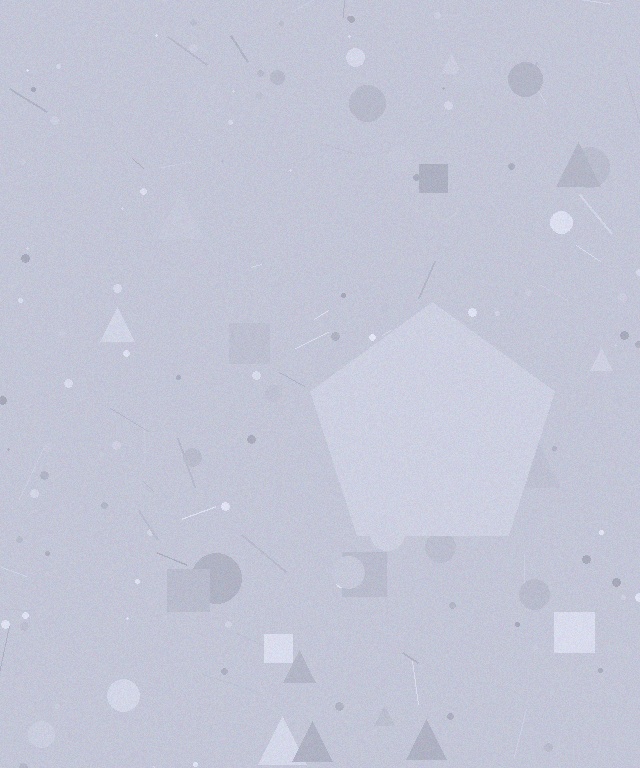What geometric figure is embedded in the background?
A pentagon is embedded in the background.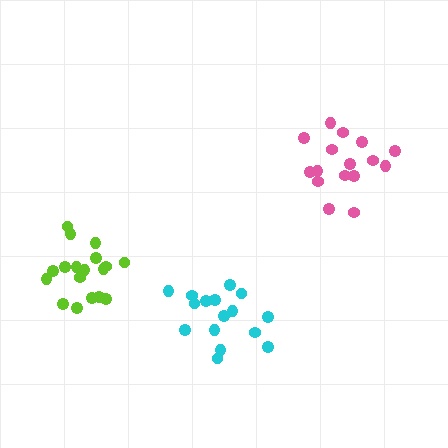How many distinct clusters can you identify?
There are 3 distinct clusters.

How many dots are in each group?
Group 1: 16 dots, Group 2: 18 dots, Group 3: 16 dots (50 total).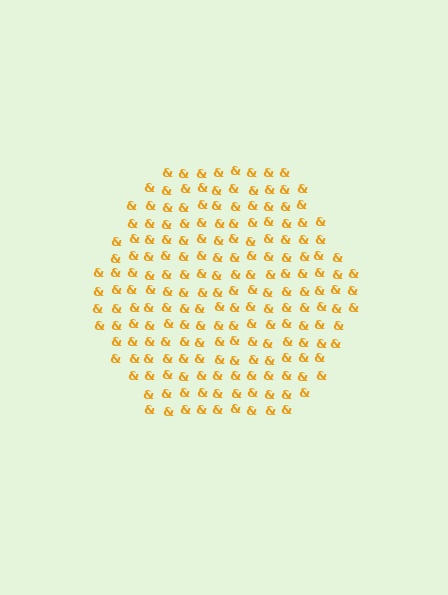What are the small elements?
The small elements are ampersands.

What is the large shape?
The large shape is a hexagon.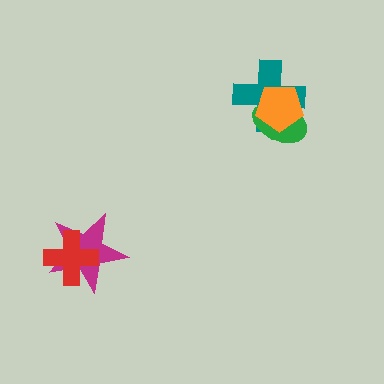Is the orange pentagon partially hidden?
No, no other shape covers it.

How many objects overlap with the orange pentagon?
2 objects overlap with the orange pentagon.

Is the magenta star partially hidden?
Yes, it is partially covered by another shape.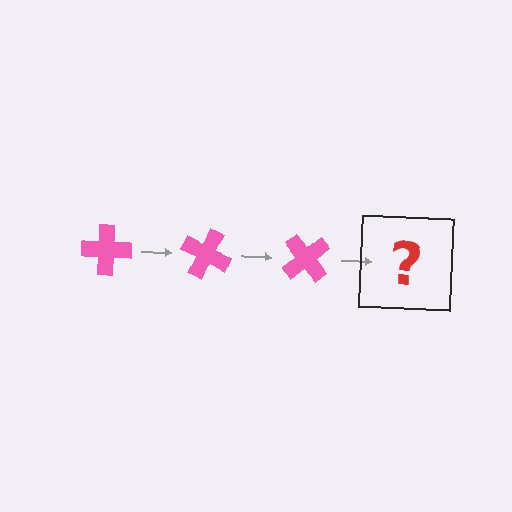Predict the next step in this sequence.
The next step is a pink cross rotated 75 degrees.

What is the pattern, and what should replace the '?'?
The pattern is that the cross rotates 25 degrees each step. The '?' should be a pink cross rotated 75 degrees.